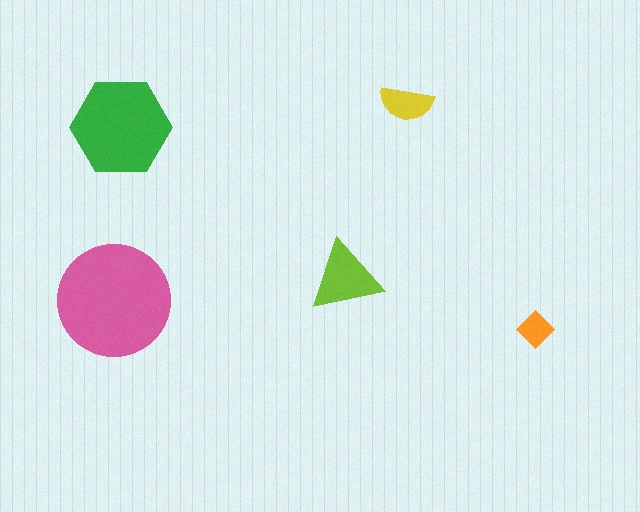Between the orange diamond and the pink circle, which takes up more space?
The pink circle.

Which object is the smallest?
The orange diamond.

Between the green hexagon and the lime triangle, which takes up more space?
The green hexagon.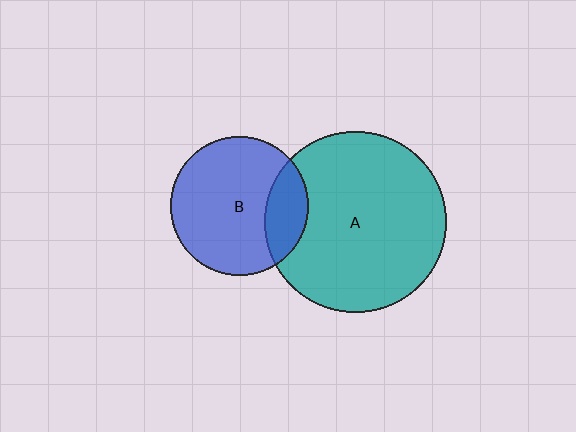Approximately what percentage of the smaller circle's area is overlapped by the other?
Approximately 20%.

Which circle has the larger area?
Circle A (teal).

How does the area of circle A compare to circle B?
Approximately 1.7 times.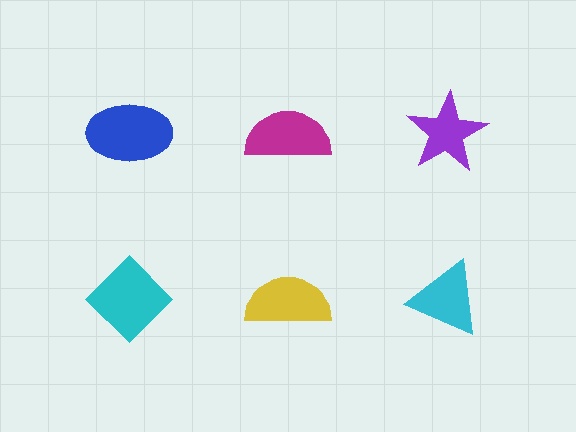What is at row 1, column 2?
A magenta semicircle.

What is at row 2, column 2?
A yellow semicircle.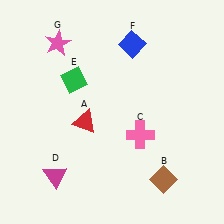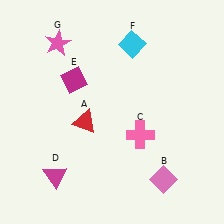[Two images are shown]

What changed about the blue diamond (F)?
In Image 1, F is blue. In Image 2, it changed to cyan.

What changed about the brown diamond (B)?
In Image 1, B is brown. In Image 2, it changed to pink.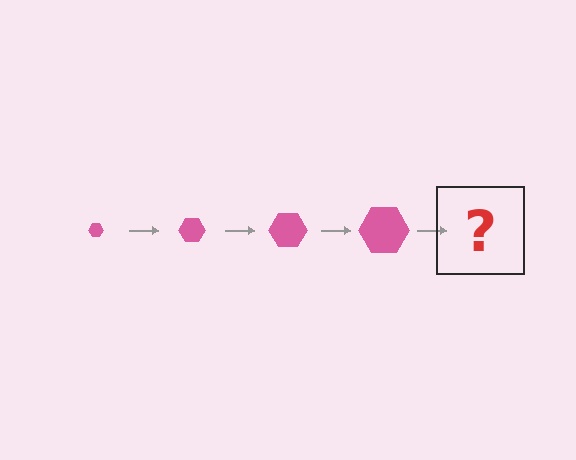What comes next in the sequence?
The next element should be a pink hexagon, larger than the previous one.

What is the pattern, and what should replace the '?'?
The pattern is that the hexagon gets progressively larger each step. The '?' should be a pink hexagon, larger than the previous one.